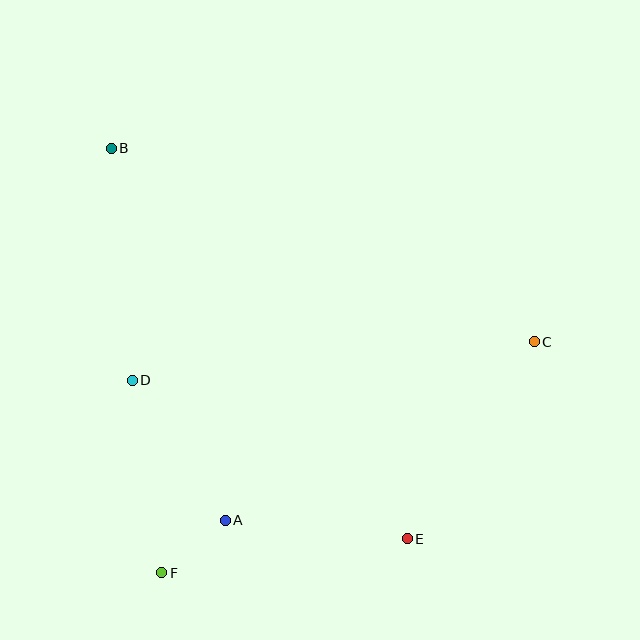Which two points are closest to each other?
Points A and F are closest to each other.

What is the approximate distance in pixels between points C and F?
The distance between C and F is approximately 439 pixels.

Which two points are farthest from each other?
Points B and E are farthest from each other.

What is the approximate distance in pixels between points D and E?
The distance between D and E is approximately 317 pixels.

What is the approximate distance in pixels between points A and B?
The distance between A and B is approximately 389 pixels.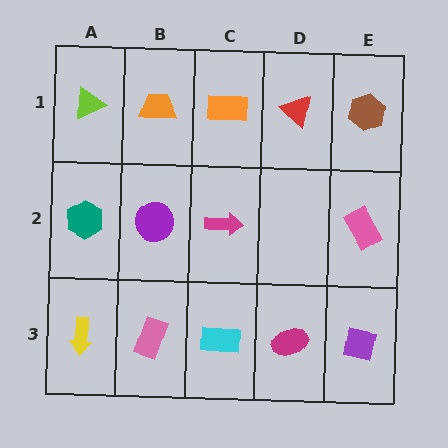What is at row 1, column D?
A red triangle.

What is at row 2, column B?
A purple circle.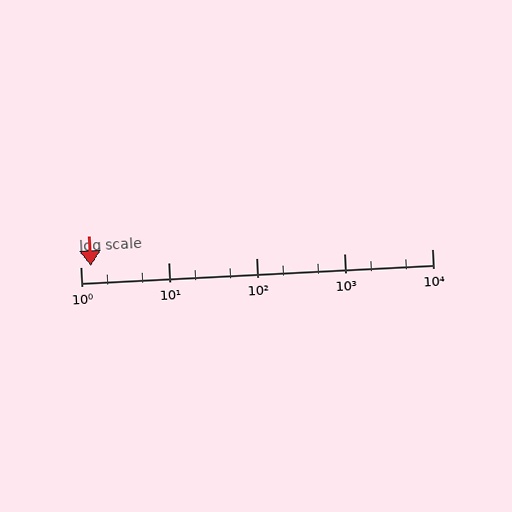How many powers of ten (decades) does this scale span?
The scale spans 4 decades, from 1 to 10000.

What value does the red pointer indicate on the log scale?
The pointer indicates approximately 1.3.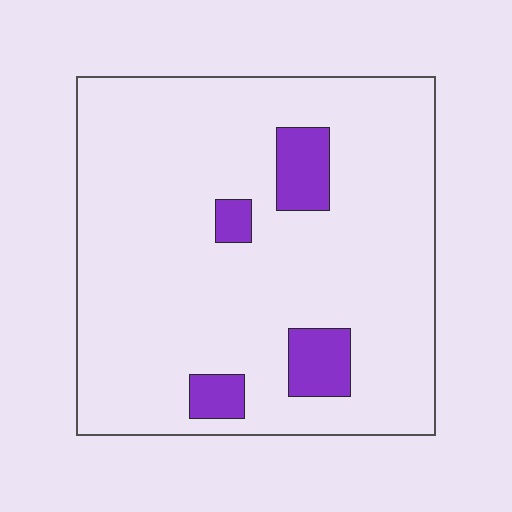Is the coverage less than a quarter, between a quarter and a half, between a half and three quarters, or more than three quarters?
Less than a quarter.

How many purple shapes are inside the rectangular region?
4.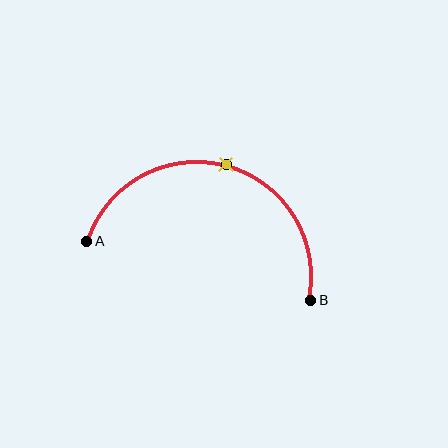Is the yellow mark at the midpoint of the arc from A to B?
Yes. The yellow mark lies on the arc at equal arc-length from both A and B — it is the arc midpoint.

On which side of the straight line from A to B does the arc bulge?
The arc bulges above the straight line connecting A and B.